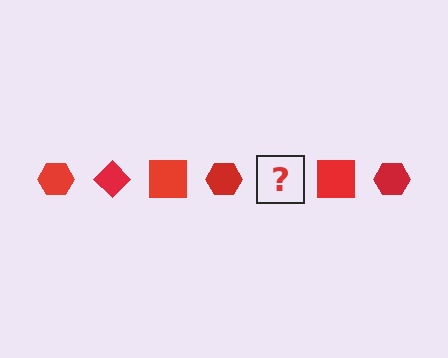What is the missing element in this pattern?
The missing element is a red diamond.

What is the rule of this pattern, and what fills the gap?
The rule is that the pattern cycles through hexagon, diamond, square shapes in red. The gap should be filled with a red diamond.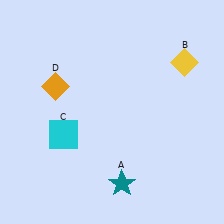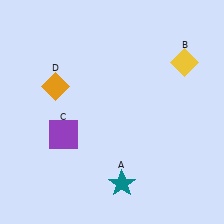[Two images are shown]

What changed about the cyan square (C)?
In Image 1, C is cyan. In Image 2, it changed to purple.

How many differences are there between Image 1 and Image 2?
There is 1 difference between the two images.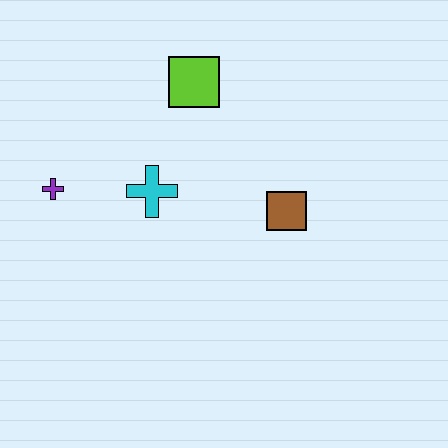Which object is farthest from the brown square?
The purple cross is farthest from the brown square.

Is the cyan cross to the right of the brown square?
No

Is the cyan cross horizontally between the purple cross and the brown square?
Yes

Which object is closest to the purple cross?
The cyan cross is closest to the purple cross.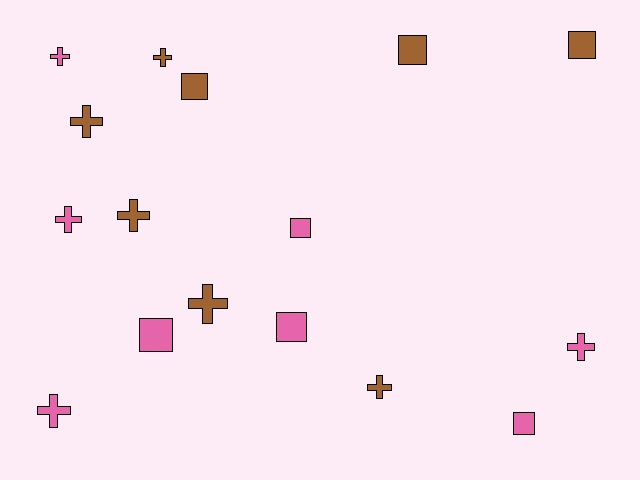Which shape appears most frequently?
Cross, with 9 objects.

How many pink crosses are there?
There are 4 pink crosses.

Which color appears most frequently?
Brown, with 8 objects.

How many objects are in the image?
There are 16 objects.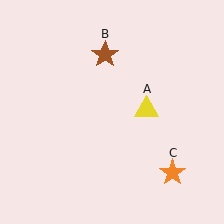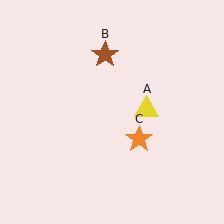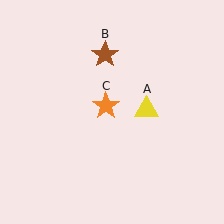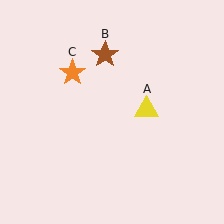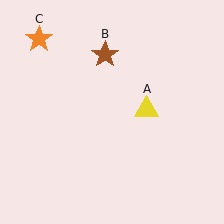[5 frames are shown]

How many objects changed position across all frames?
1 object changed position: orange star (object C).